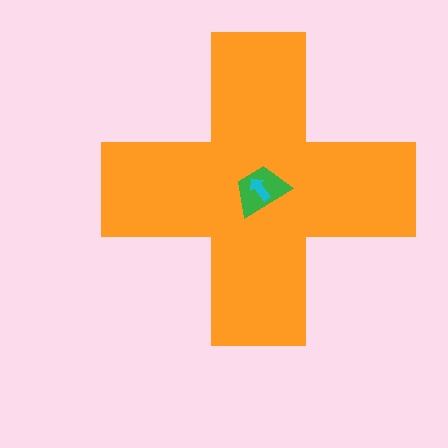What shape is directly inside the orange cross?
The green trapezoid.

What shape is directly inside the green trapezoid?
The cyan arrow.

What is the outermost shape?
The orange cross.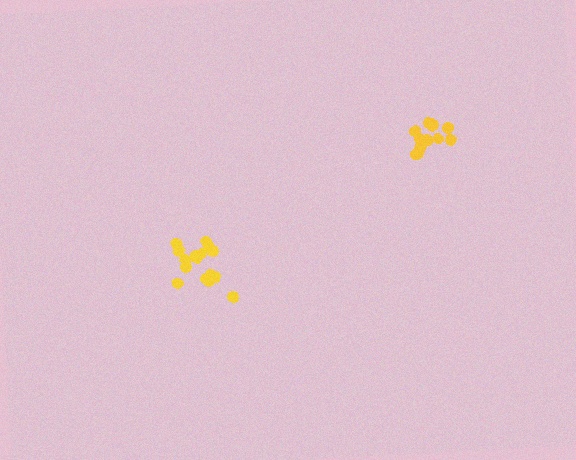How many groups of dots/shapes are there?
There are 2 groups.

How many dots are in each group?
Group 1: 14 dots, Group 2: 16 dots (30 total).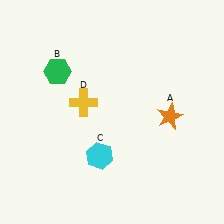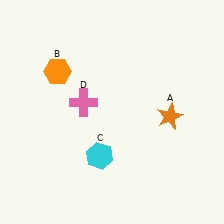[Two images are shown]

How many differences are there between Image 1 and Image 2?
There are 2 differences between the two images.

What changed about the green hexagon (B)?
In Image 1, B is green. In Image 2, it changed to orange.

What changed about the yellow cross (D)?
In Image 1, D is yellow. In Image 2, it changed to pink.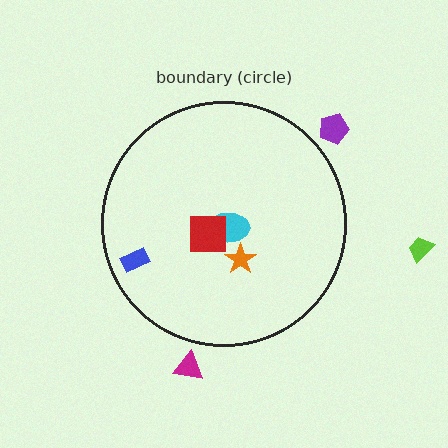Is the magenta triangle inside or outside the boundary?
Outside.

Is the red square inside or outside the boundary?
Inside.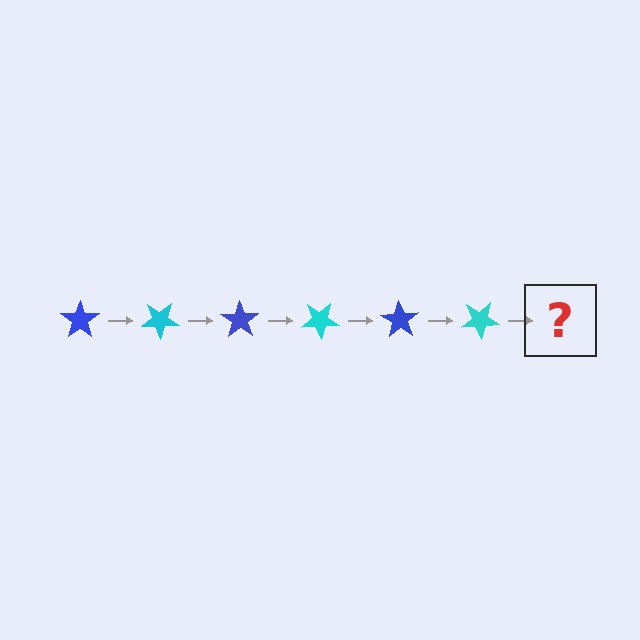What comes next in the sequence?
The next element should be a blue star, rotated 210 degrees from the start.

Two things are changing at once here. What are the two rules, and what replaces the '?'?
The two rules are that it rotates 35 degrees each step and the color cycles through blue and cyan. The '?' should be a blue star, rotated 210 degrees from the start.